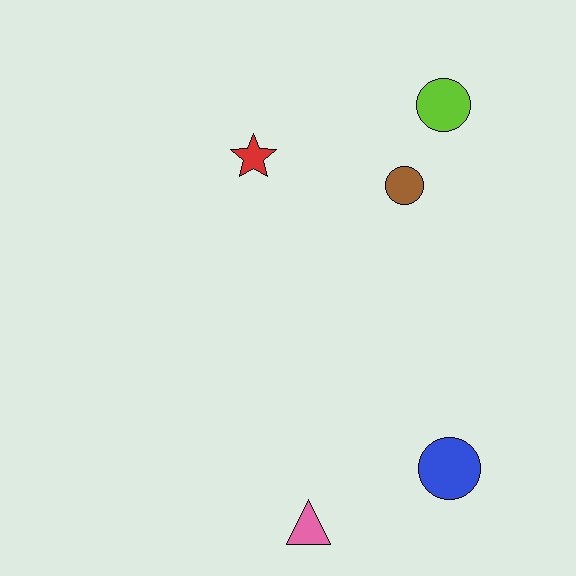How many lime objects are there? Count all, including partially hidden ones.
There is 1 lime object.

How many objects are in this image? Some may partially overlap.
There are 5 objects.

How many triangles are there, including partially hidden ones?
There is 1 triangle.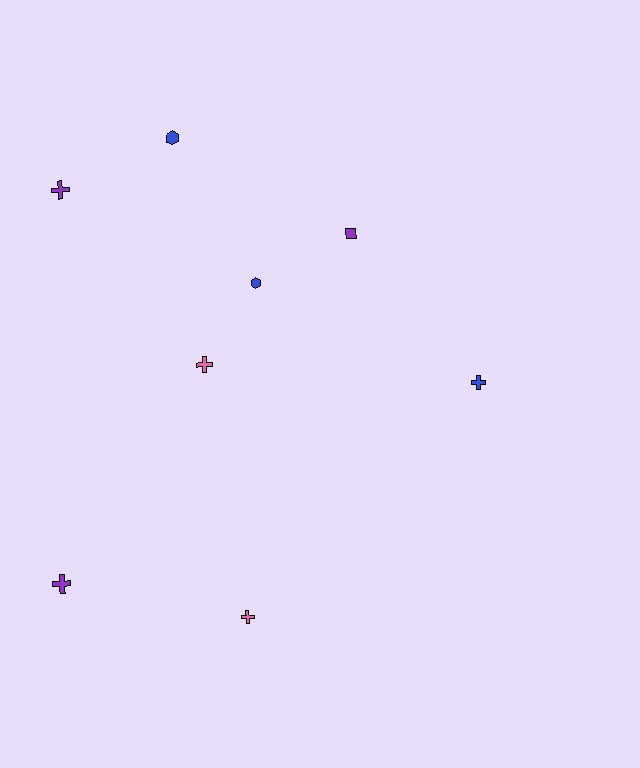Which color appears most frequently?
Blue, with 3 objects.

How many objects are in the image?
There are 8 objects.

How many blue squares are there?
There are no blue squares.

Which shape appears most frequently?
Cross, with 5 objects.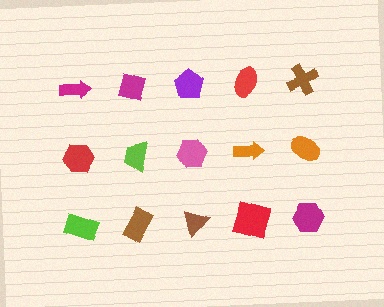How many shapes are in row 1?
5 shapes.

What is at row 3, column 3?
A brown triangle.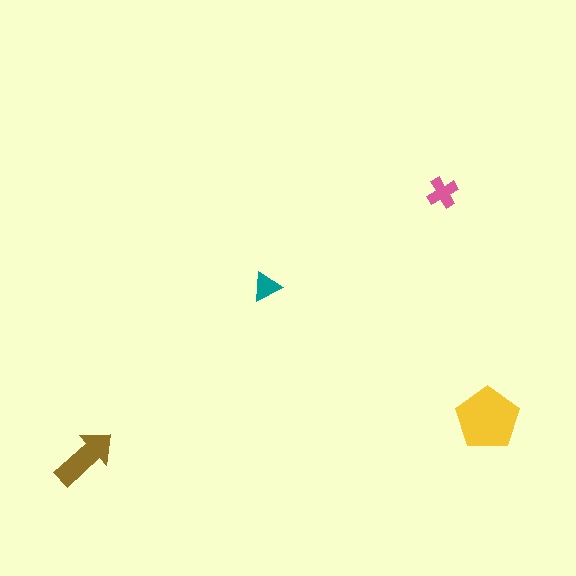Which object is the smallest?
The teal triangle.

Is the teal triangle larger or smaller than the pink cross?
Smaller.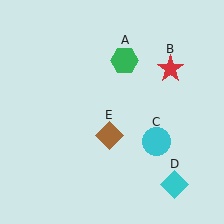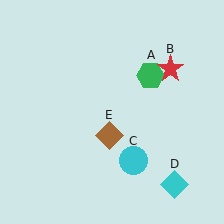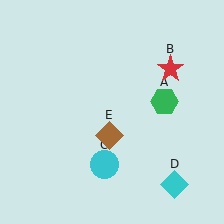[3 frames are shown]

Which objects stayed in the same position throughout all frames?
Red star (object B) and cyan diamond (object D) and brown diamond (object E) remained stationary.